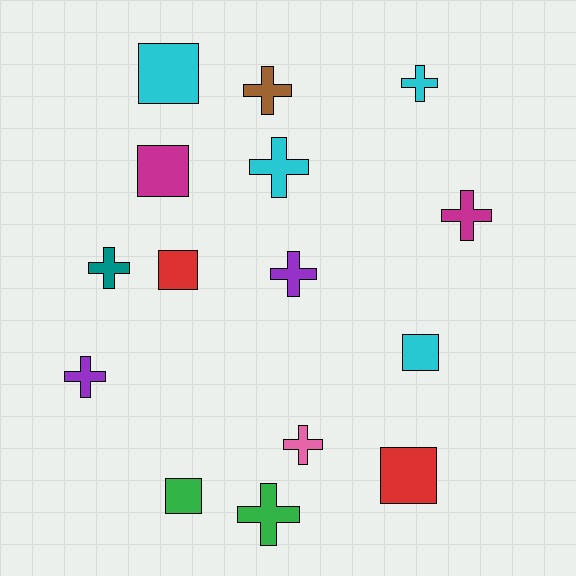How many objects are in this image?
There are 15 objects.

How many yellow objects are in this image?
There are no yellow objects.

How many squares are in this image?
There are 6 squares.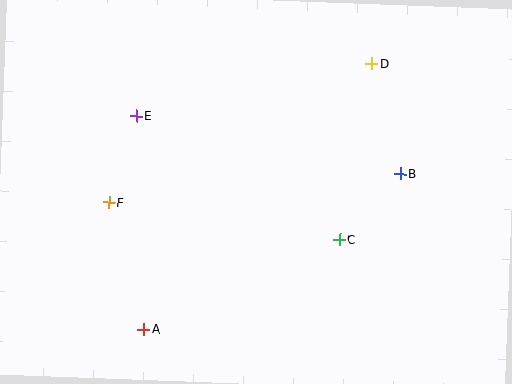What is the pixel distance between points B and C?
The distance between B and C is 89 pixels.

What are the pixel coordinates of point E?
Point E is at (136, 116).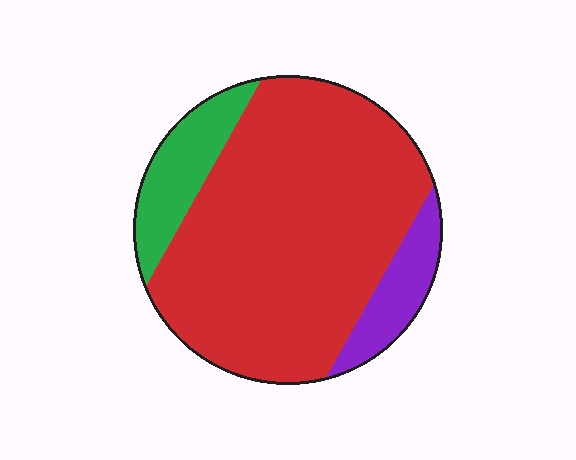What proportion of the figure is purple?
Purple covers around 10% of the figure.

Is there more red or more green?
Red.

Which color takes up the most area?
Red, at roughly 75%.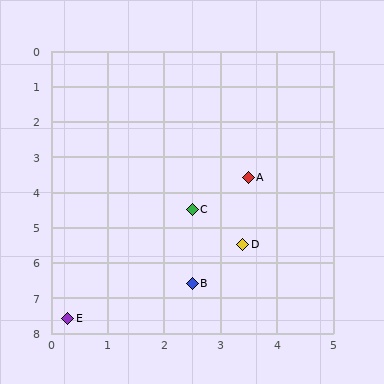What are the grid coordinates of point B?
Point B is at approximately (2.5, 6.6).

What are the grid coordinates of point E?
Point E is at approximately (0.3, 7.6).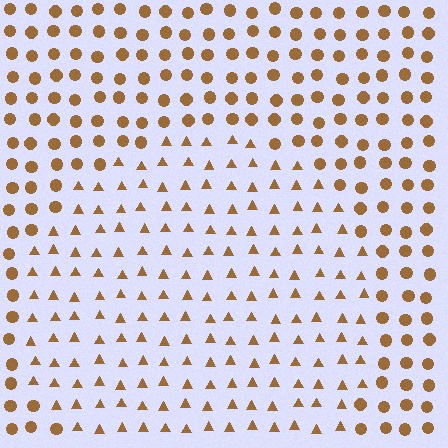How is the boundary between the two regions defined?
The boundary is defined by a change in element shape: triangles inside vs. circles outside. All elements share the same color and spacing.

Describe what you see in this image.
The image is filled with small brown elements arranged in a uniform grid. A circle-shaped region contains triangles, while the surrounding area contains circles. The boundary is defined purely by the change in element shape.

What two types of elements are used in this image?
The image uses triangles inside the circle region and circles outside it.